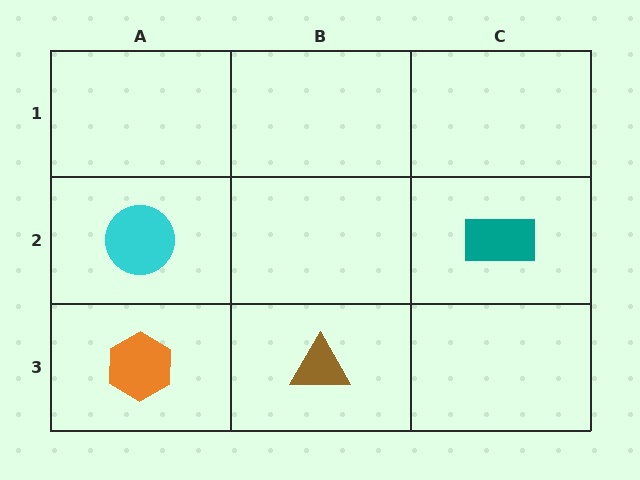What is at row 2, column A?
A cyan circle.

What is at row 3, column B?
A brown triangle.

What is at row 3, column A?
An orange hexagon.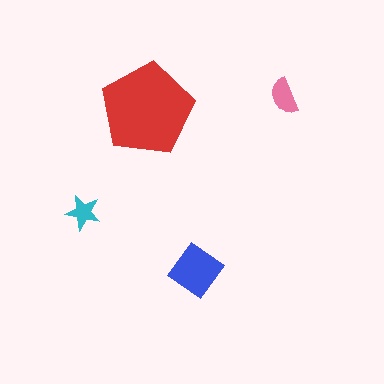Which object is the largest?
The red pentagon.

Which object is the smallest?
The cyan star.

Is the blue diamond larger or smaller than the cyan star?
Larger.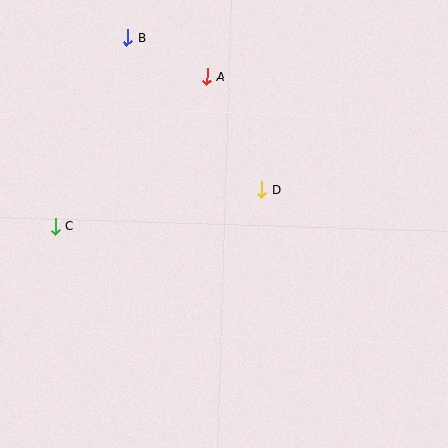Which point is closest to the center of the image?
Point D at (262, 190) is closest to the center.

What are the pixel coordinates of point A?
Point A is at (207, 76).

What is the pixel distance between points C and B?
The distance between C and B is 202 pixels.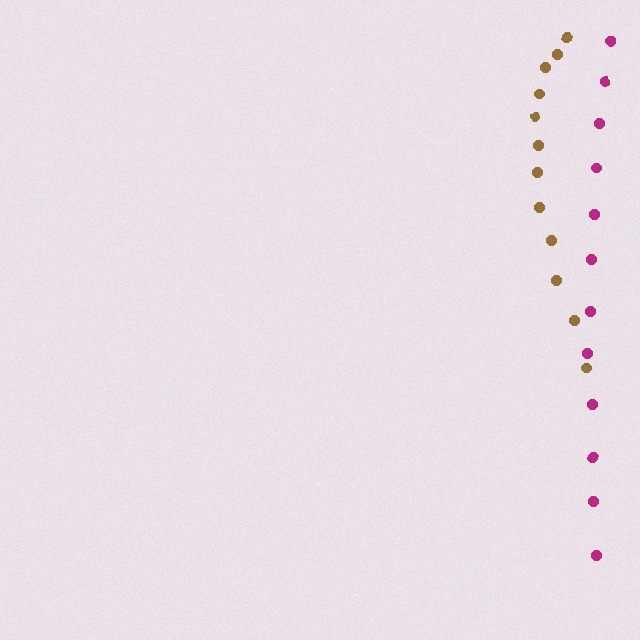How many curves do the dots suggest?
There are 2 distinct paths.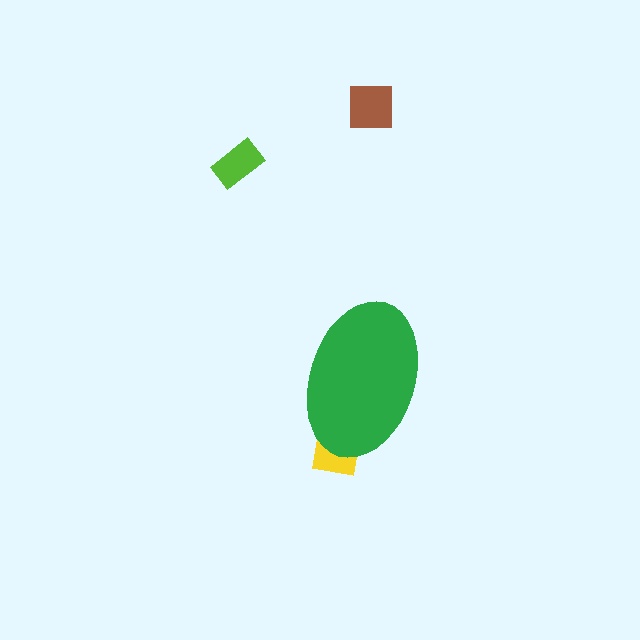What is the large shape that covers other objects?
A green ellipse.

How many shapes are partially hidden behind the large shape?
1 shape is partially hidden.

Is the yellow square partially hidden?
Yes, the yellow square is partially hidden behind the green ellipse.